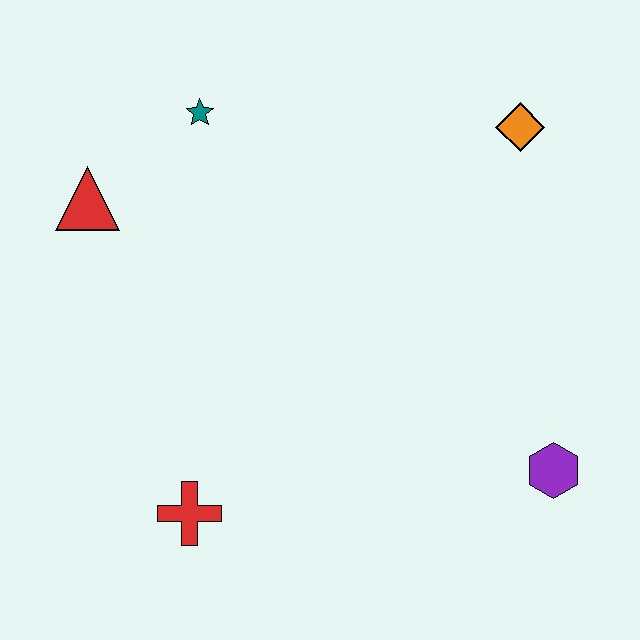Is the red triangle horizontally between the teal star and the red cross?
No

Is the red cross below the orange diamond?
Yes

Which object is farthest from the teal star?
The purple hexagon is farthest from the teal star.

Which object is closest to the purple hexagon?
The orange diamond is closest to the purple hexagon.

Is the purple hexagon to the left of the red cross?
No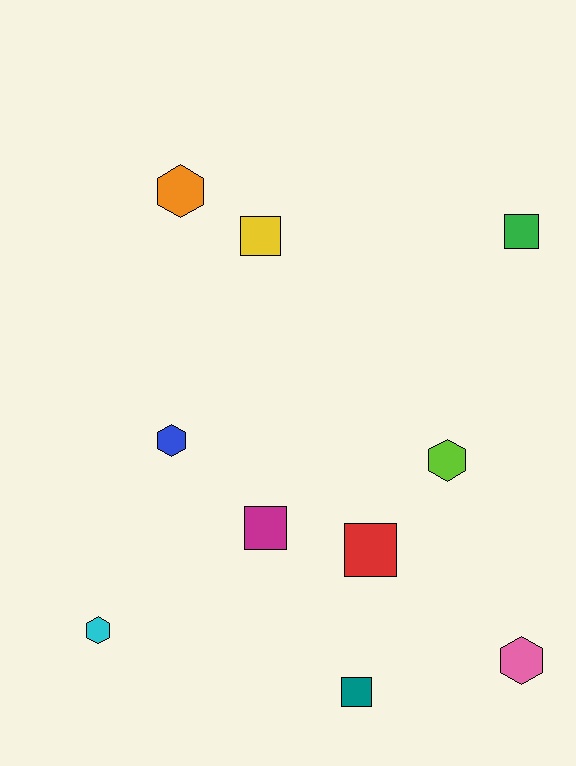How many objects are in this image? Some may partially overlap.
There are 10 objects.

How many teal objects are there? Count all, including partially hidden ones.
There is 1 teal object.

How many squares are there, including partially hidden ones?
There are 5 squares.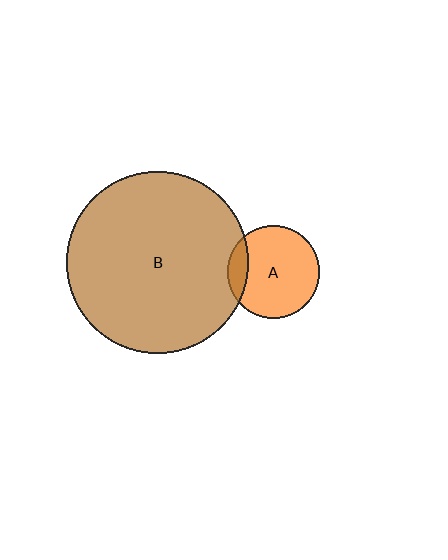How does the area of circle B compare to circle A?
Approximately 3.9 times.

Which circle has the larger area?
Circle B (brown).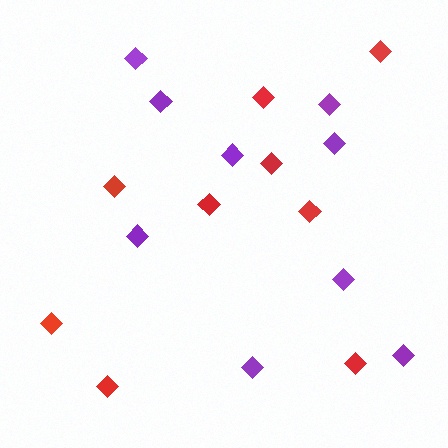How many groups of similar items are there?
There are 2 groups: one group of red diamonds (9) and one group of purple diamonds (9).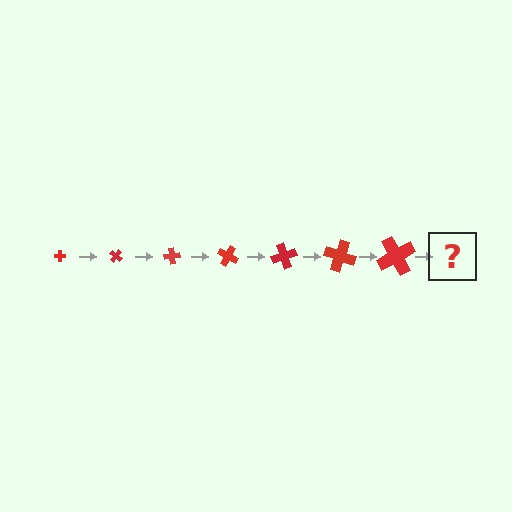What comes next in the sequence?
The next element should be a cross, larger than the previous one and rotated 280 degrees from the start.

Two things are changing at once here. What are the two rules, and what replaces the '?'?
The two rules are that the cross grows larger each step and it rotates 40 degrees each step. The '?' should be a cross, larger than the previous one and rotated 280 degrees from the start.